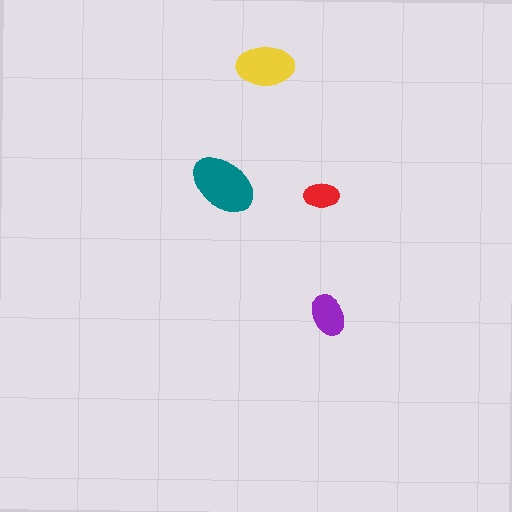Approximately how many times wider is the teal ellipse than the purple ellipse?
About 1.5 times wider.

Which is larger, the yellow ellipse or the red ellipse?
The yellow one.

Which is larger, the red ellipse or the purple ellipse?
The purple one.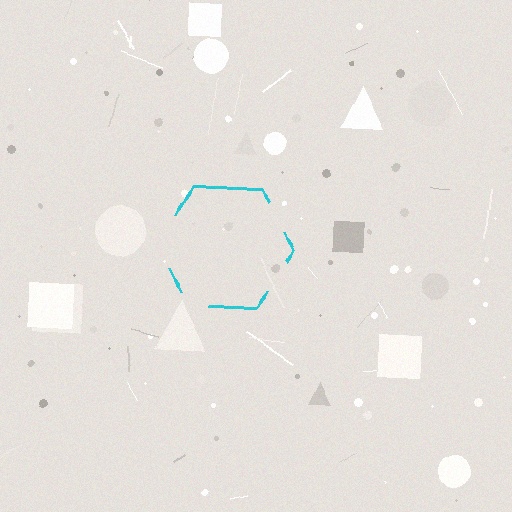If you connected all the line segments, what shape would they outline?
They would outline a hexagon.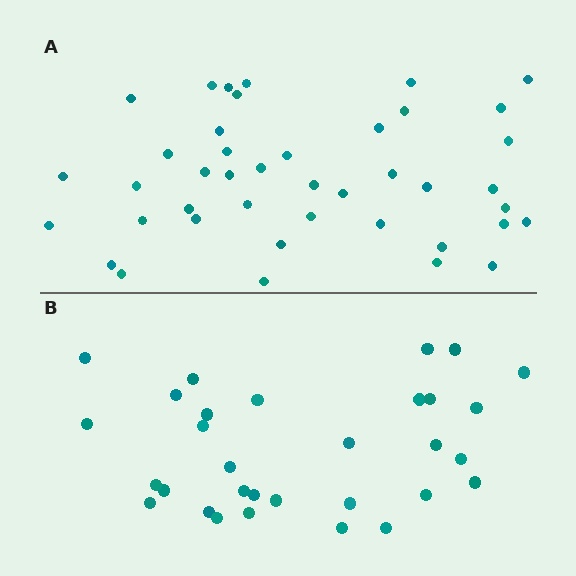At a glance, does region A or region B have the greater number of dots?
Region A (the top region) has more dots.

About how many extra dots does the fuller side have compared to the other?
Region A has roughly 12 or so more dots than region B.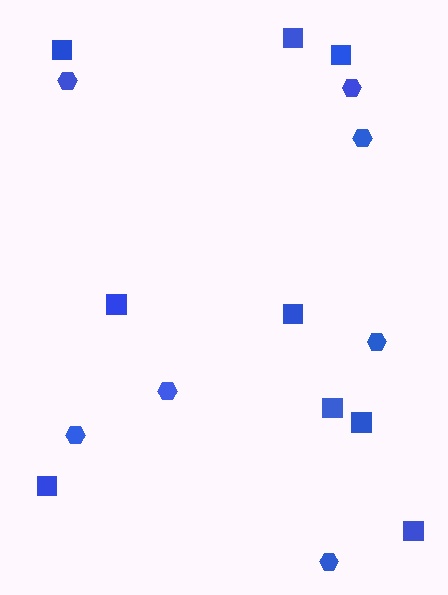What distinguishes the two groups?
There are 2 groups: one group of hexagons (7) and one group of squares (9).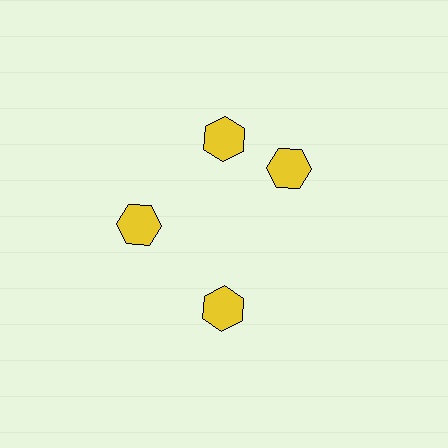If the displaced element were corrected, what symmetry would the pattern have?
It would have 4-fold rotational symmetry — the pattern would map onto itself every 90 degrees.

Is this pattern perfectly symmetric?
No. The 4 yellow hexagons are arranged in a ring, but one element near the 3 o'clock position is rotated out of alignment along the ring, breaking the 4-fold rotational symmetry.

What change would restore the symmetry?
The symmetry would be restored by rotating it back into even spacing with its neighbors so that all 4 hexagons sit at equal angles and equal distance from the center.